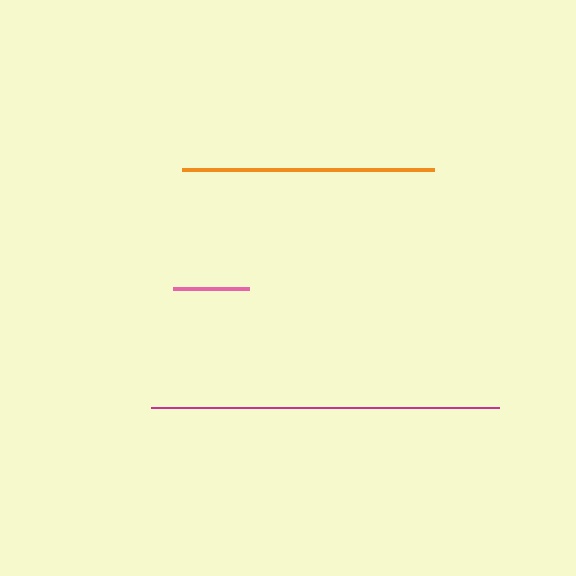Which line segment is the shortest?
The pink line is the shortest at approximately 75 pixels.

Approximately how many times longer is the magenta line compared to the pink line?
The magenta line is approximately 4.6 times the length of the pink line.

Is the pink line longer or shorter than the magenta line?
The magenta line is longer than the pink line.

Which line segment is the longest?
The magenta line is the longest at approximately 348 pixels.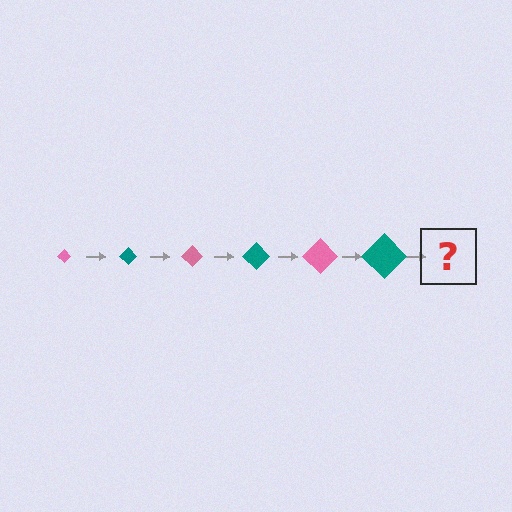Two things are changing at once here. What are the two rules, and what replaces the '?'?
The two rules are that the diamond grows larger each step and the color cycles through pink and teal. The '?' should be a pink diamond, larger than the previous one.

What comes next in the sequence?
The next element should be a pink diamond, larger than the previous one.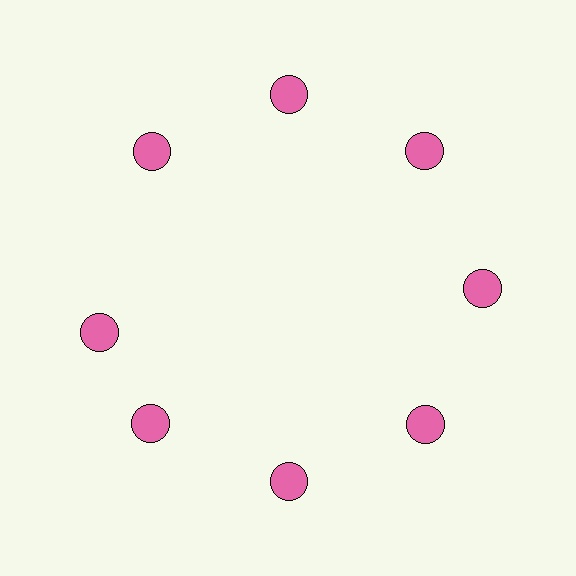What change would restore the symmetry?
The symmetry would be restored by rotating it back into even spacing with its neighbors so that all 8 circles sit at equal angles and equal distance from the center.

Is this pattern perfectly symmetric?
No. The 8 pink circles are arranged in a ring, but one element near the 9 o'clock position is rotated out of alignment along the ring, breaking the 8-fold rotational symmetry.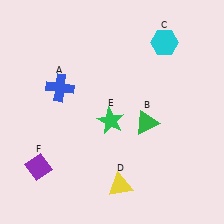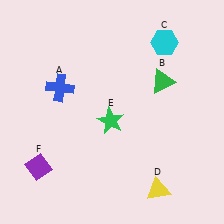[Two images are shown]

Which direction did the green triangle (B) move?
The green triangle (B) moved up.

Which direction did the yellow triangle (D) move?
The yellow triangle (D) moved right.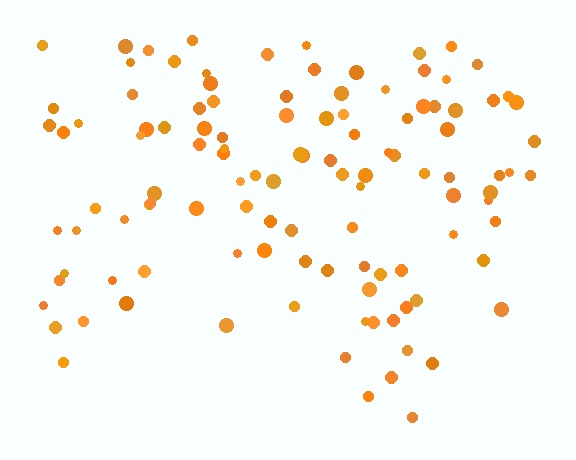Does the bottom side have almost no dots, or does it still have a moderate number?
Still a moderate number, just noticeably fewer than the top.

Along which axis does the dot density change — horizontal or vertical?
Vertical.